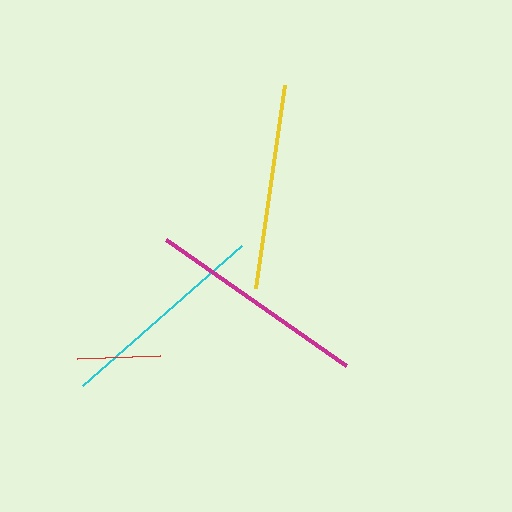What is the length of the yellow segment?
The yellow segment is approximately 206 pixels long.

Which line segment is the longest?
The magenta line is the longest at approximately 220 pixels.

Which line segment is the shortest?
The red line is the shortest at approximately 84 pixels.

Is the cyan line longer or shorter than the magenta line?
The magenta line is longer than the cyan line.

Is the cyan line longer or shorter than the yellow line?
The cyan line is longer than the yellow line.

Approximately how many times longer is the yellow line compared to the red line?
The yellow line is approximately 2.5 times the length of the red line.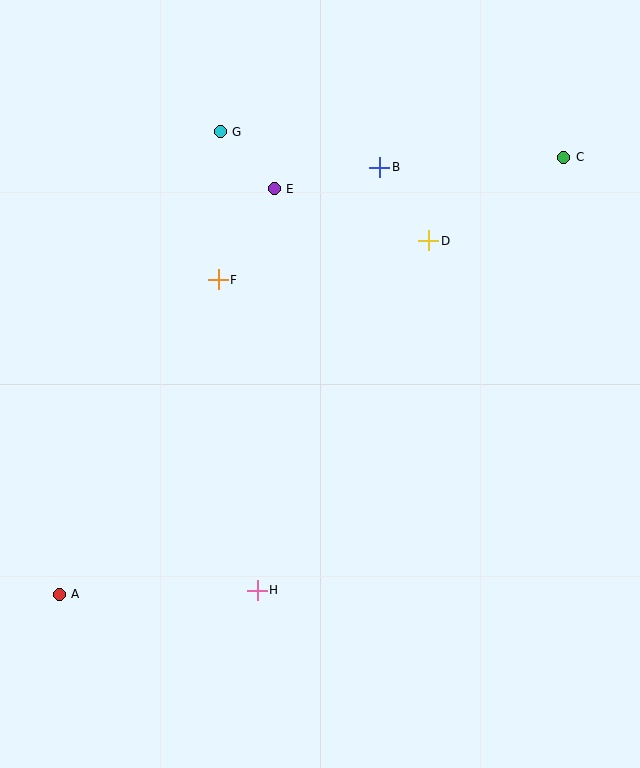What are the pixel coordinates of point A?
Point A is at (59, 594).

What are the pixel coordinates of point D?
Point D is at (429, 241).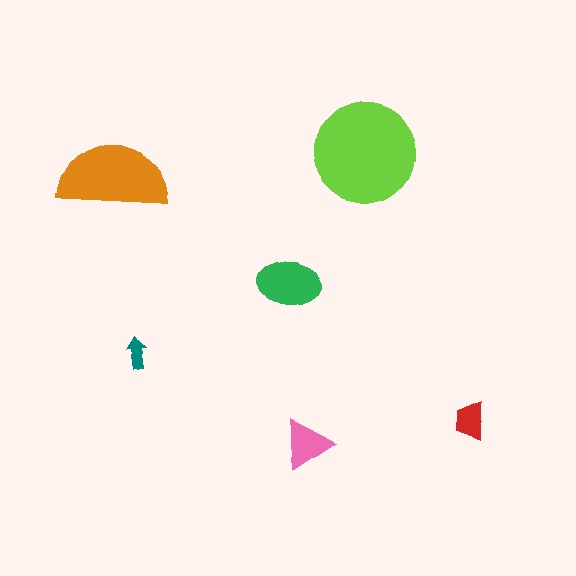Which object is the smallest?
The teal arrow.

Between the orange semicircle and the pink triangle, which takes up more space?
The orange semicircle.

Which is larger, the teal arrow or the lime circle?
The lime circle.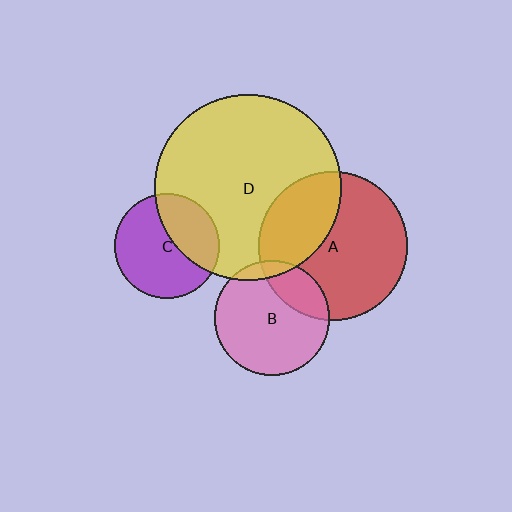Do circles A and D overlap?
Yes.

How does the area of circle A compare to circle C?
Approximately 2.0 times.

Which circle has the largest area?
Circle D (yellow).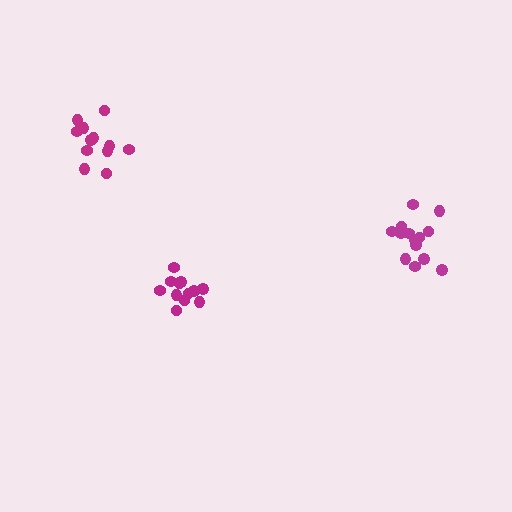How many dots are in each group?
Group 1: 12 dots, Group 2: 12 dots, Group 3: 14 dots (38 total).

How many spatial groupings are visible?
There are 3 spatial groupings.